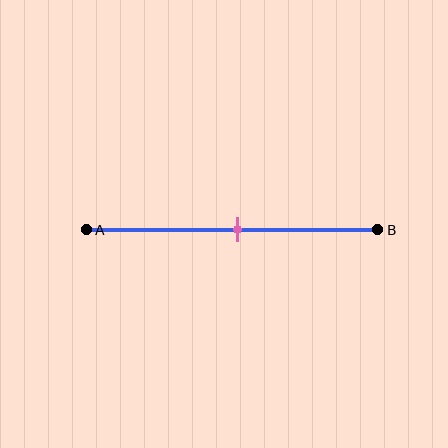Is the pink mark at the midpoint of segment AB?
Yes, the mark is approximately at the midpoint.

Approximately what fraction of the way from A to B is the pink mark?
The pink mark is approximately 50% of the way from A to B.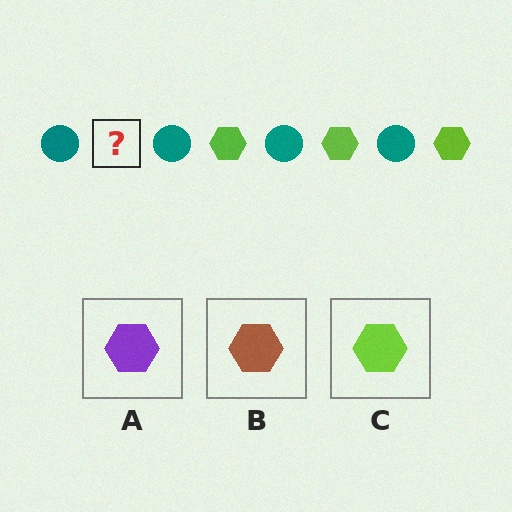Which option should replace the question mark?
Option C.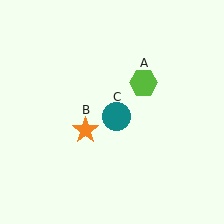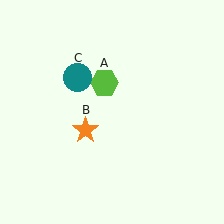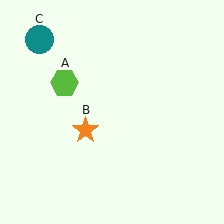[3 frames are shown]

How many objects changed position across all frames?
2 objects changed position: lime hexagon (object A), teal circle (object C).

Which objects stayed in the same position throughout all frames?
Orange star (object B) remained stationary.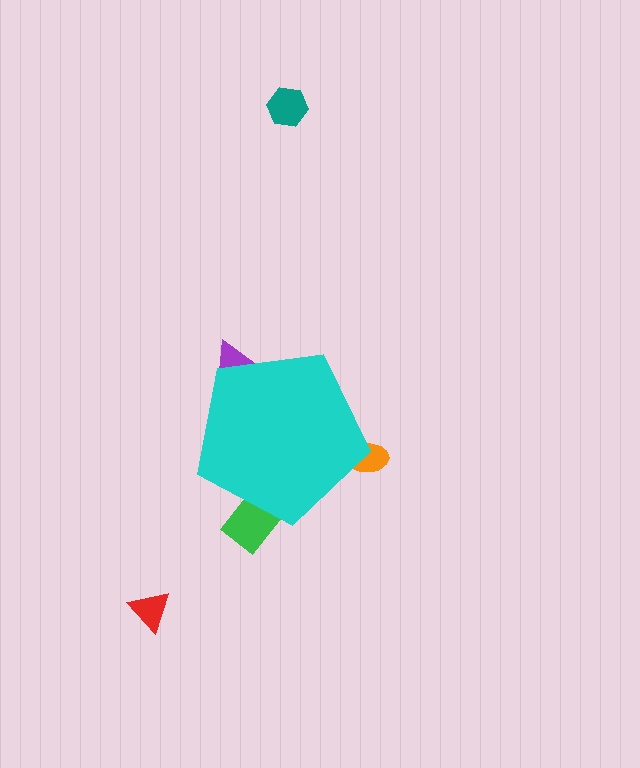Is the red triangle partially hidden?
No, the red triangle is fully visible.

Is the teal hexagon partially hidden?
No, the teal hexagon is fully visible.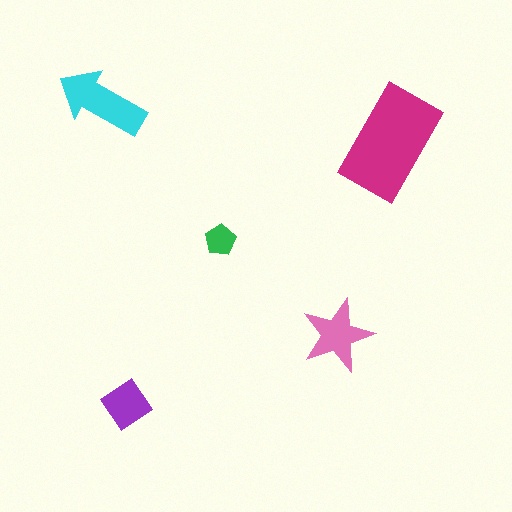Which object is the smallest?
The green pentagon.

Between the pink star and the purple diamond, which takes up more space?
The pink star.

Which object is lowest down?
The purple diamond is bottommost.